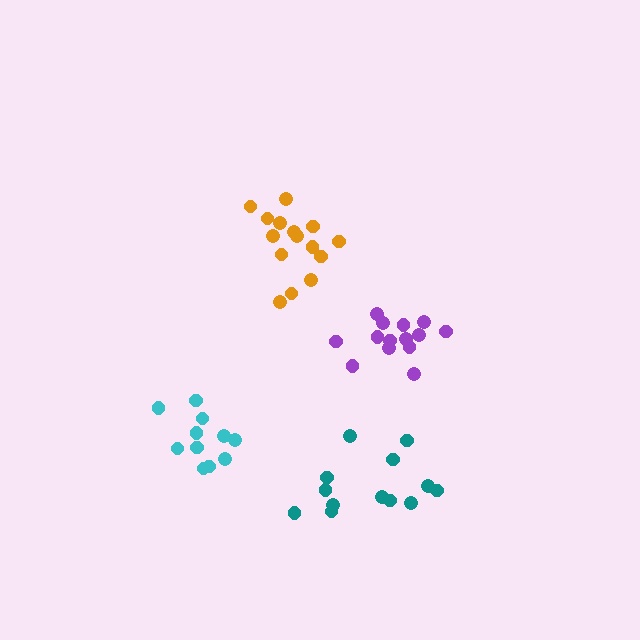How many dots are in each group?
Group 1: 11 dots, Group 2: 14 dots, Group 3: 13 dots, Group 4: 15 dots (53 total).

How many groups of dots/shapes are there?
There are 4 groups.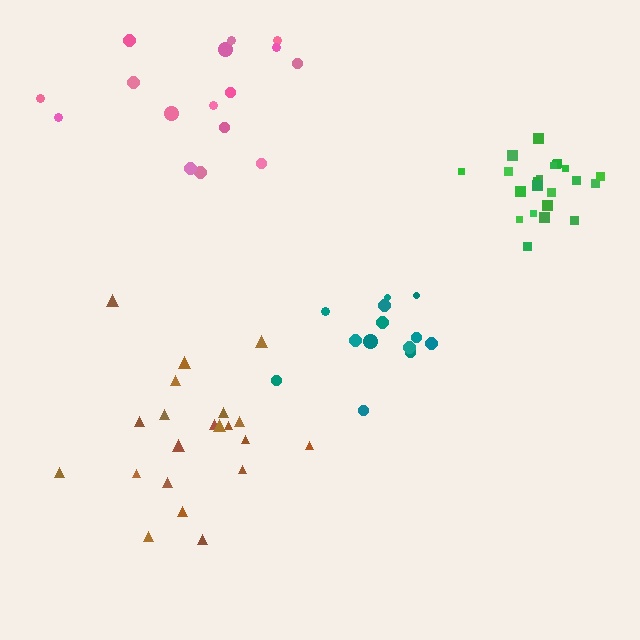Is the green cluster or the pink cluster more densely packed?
Green.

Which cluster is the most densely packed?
Green.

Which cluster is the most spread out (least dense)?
Pink.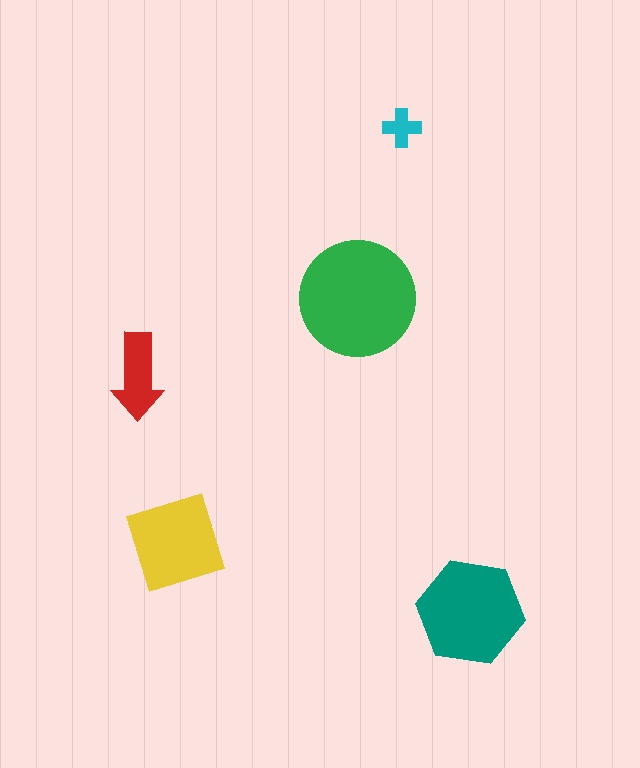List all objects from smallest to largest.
The cyan cross, the red arrow, the yellow diamond, the teal hexagon, the green circle.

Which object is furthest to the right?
The teal hexagon is rightmost.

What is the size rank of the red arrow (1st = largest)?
4th.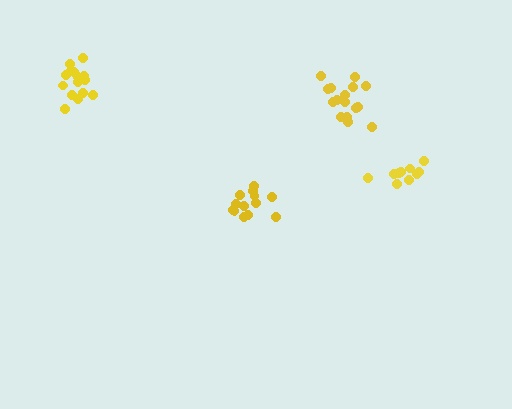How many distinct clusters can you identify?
There are 4 distinct clusters.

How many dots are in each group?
Group 1: 15 dots, Group 2: 16 dots, Group 3: 13 dots, Group 4: 10 dots (54 total).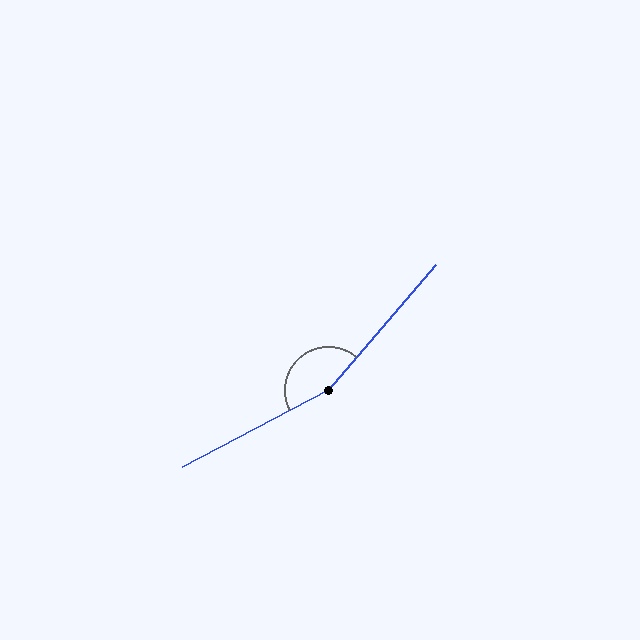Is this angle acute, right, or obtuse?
It is obtuse.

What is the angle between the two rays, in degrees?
Approximately 158 degrees.